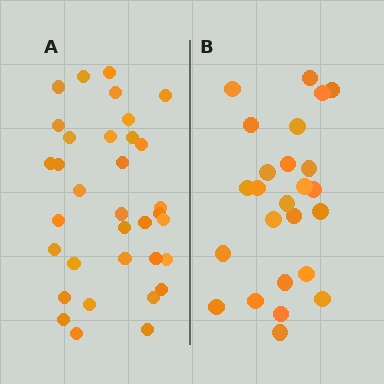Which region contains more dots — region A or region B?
Region A (the left region) has more dots.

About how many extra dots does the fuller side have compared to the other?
Region A has roughly 8 or so more dots than region B.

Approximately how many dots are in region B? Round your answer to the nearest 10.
About 20 dots. (The exact count is 25, which rounds to 20.)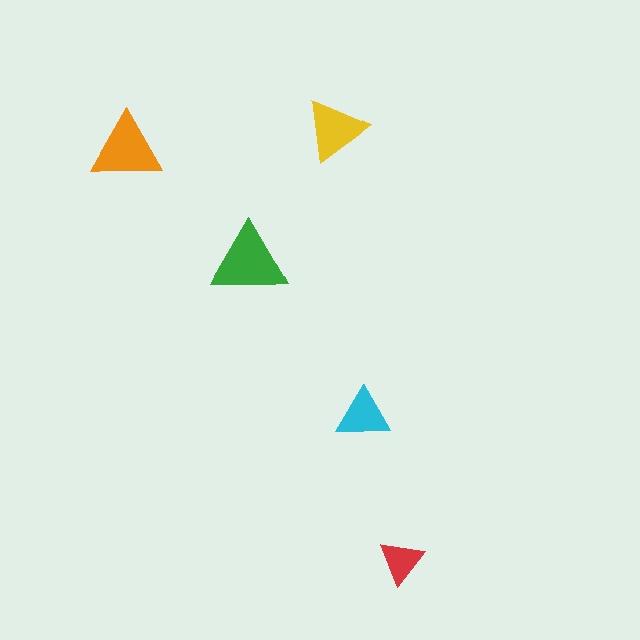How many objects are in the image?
There are 5 objects in the image.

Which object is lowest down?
The red triangle is bottommost.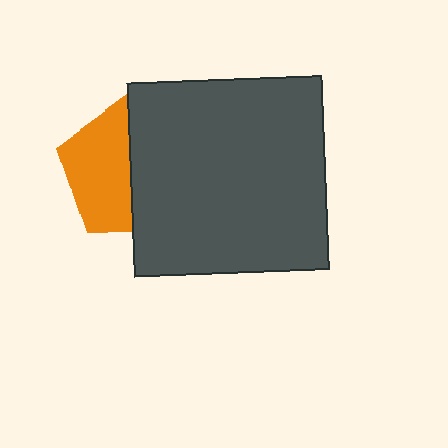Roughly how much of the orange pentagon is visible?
About half of it is visible (roughly 50%).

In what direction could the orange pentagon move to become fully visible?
The orange pentagon could move left. That would shift it out from behind the dark gray square entirely.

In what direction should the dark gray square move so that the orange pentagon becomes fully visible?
The dark gray square should move right. That is the shortest direction to clear the overlap and leave the orange pentagon fully visible.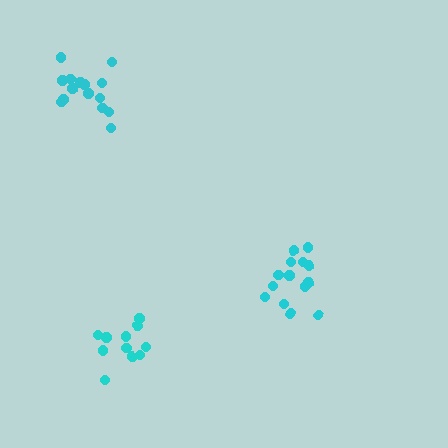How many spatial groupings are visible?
There are 3 spatial groupings.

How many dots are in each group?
Group 1: 14 dots, Group 2: 11 dots, Group 3: 15 dots (40 total).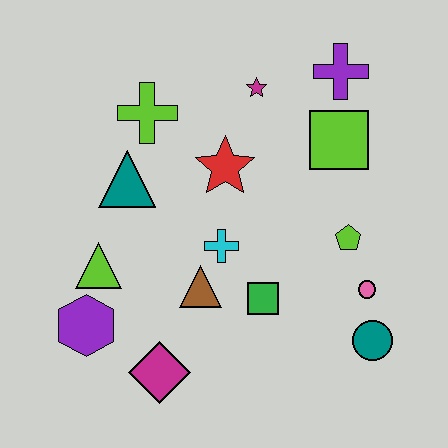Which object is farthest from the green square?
The purple cross is farthest from the green square.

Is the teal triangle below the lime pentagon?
No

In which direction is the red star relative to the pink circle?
The red star is to the left of the pink circle.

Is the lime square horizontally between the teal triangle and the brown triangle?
No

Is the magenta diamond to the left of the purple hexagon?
No